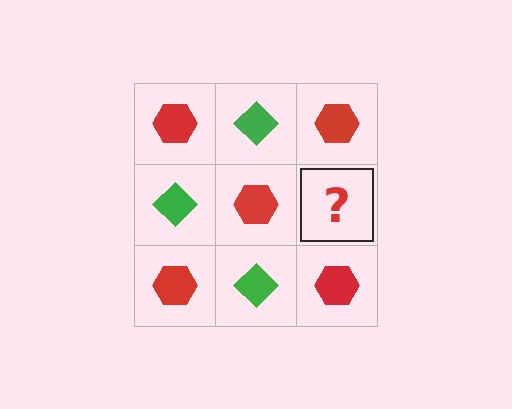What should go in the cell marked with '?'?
The missing cell should contain a green diamond.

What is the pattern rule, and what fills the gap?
The rule is that it alternates red hexagon and green diamond in a checkerboard pattern. The gap should be filled with a green diamond.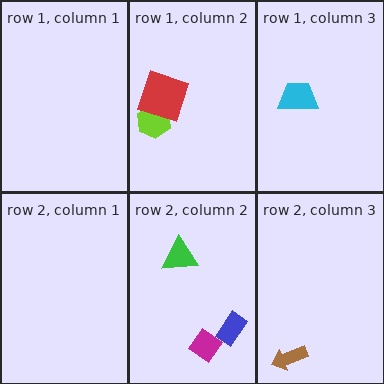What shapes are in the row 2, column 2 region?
The magenta diamond, the green triangle, the blue rectangle.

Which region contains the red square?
The row 1, column 2 region.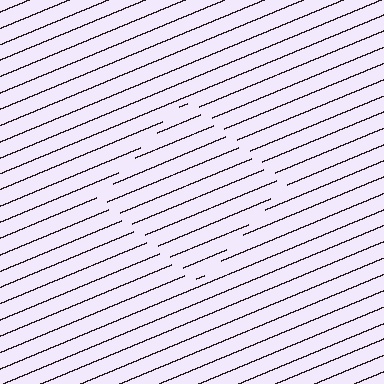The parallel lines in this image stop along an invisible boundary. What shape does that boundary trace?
An illusory square. The interior of the shape contains the same grating, shifted by half a period — the contour is defined by the phase discontinuity where line-ends from the inner and outer gratings abut.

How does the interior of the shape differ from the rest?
The interior of the shape contains the same grating, shifted by half a period — the contour is defined by the phase discontinuity where line-ends from the inner and outer gratings abut.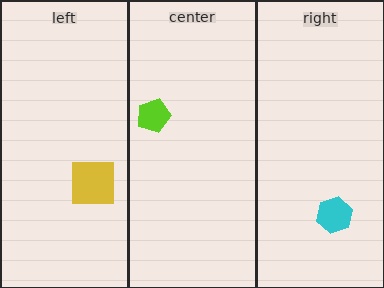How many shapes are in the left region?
1.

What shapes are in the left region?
The yellow square.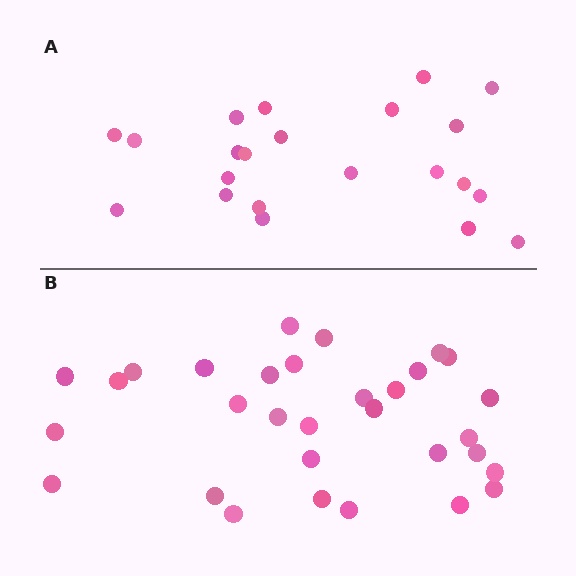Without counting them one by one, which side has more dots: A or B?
Region B (the bottom region) has more dots.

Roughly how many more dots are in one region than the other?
Region B has roughly 8 or so more dots than region A.